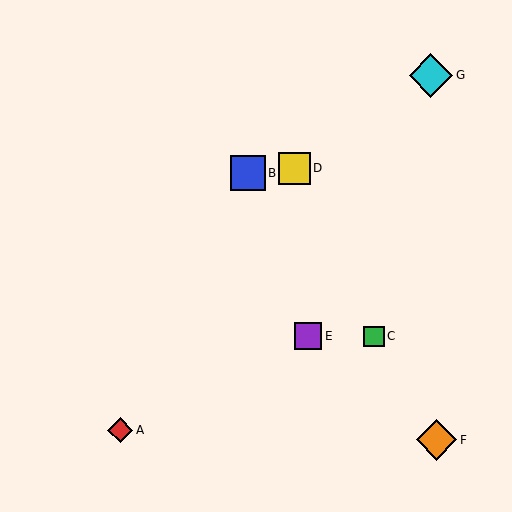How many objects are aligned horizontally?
2 objects (C, E) are aligned horizontally.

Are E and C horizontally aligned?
Yes, both are at y≈336.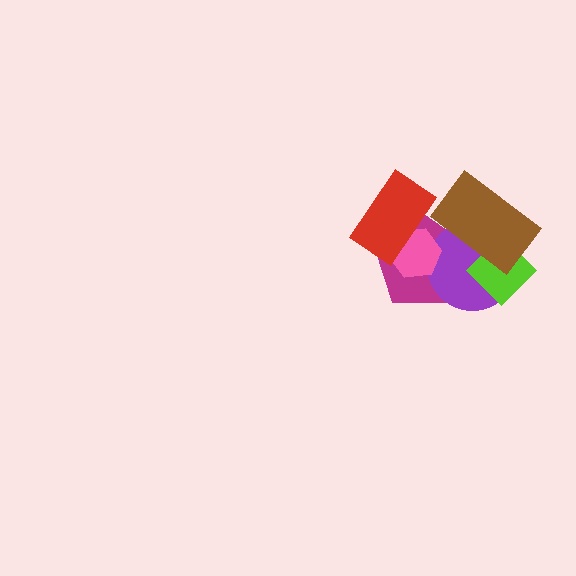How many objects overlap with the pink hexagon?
3 objects overlap with the pink hexagon.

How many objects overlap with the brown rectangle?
3 objects overlap with the brown rectangle.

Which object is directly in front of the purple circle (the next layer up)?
The pink hexagon is directly in front of the purple circle.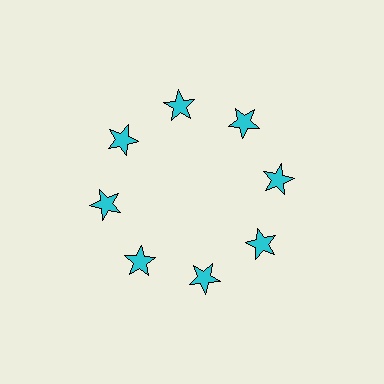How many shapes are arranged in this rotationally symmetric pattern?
There are 8 shapes, arranged in 8 groups of 1.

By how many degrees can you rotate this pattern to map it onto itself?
The pattern maps onto itself every 45 degrees of rotation.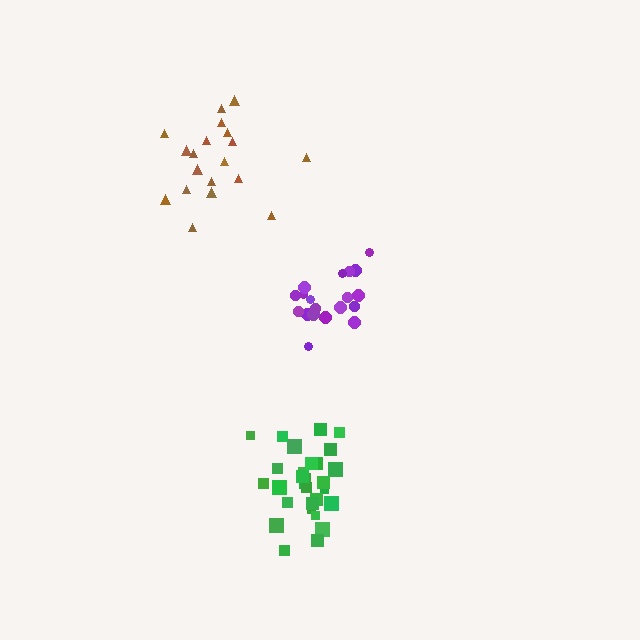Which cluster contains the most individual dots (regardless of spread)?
Green (29).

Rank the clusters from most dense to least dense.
green, purple, brown.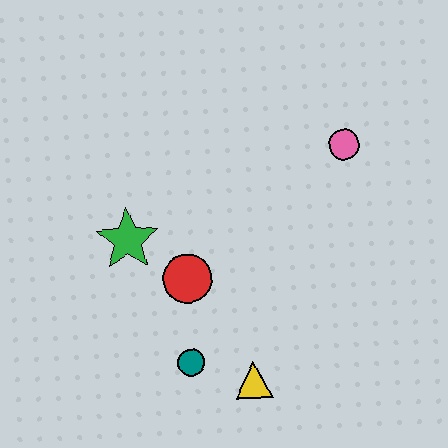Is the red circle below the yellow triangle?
No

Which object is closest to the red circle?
The green star is closest to the red circle.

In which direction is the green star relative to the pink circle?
The green star is to the left of the pink circle.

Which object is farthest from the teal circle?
The pink circle is farthest from the teal circle.